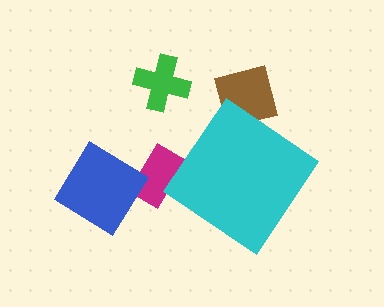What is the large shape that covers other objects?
A cyan diamond.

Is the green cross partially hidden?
No, the green cross is fully visible.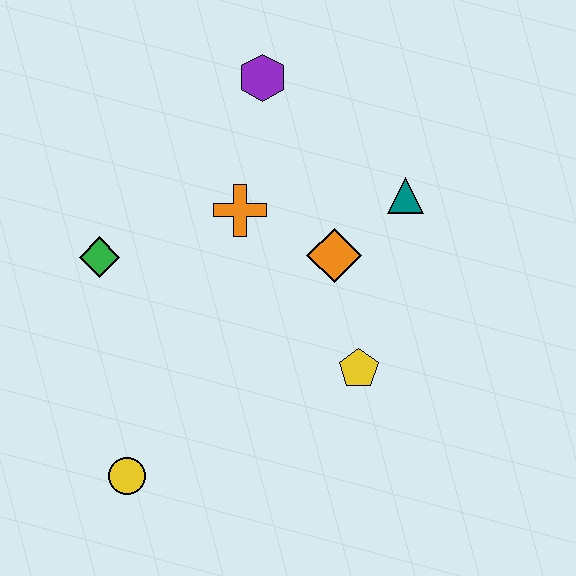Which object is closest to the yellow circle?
The green diamond is closest to the yellow circle.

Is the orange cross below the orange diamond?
No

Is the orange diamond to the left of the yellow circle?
No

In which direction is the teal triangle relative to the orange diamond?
The teal triangle is to the right of the orange diamond.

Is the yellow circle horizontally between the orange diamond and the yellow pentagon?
No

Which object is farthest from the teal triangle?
The yellow circle is farthest from the teal triangle.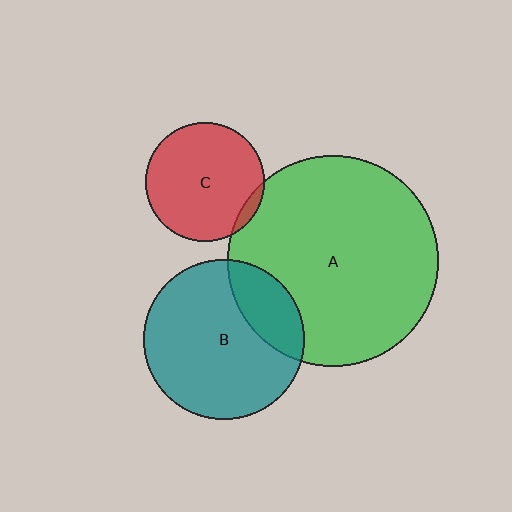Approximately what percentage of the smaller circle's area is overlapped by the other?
Approximately 5%.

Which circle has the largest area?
Circle A (green).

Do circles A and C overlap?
Yes.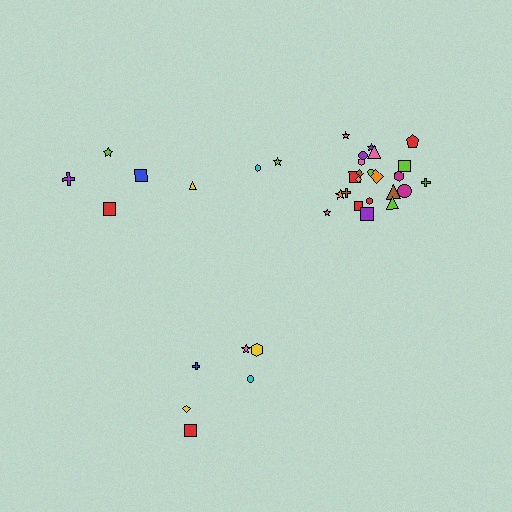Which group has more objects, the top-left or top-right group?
The top-right group.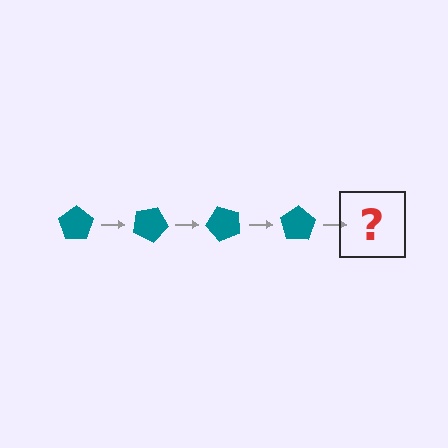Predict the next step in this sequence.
The next step is a teal pentagon rotated 100 degrees.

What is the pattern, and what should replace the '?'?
The pattern is that the pentagon rotates 25 degrees each step. The '?' should be a teal pentagon rotated 100 degrees.